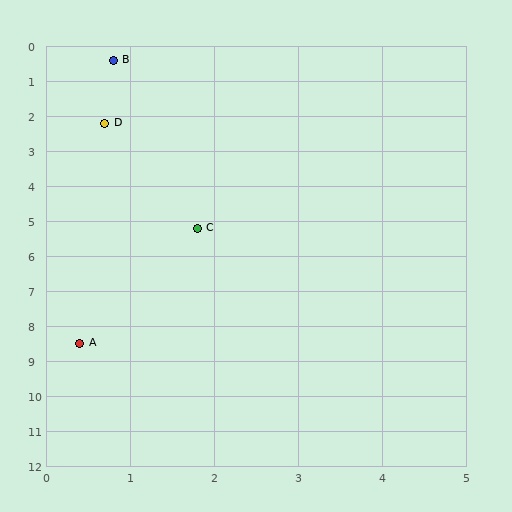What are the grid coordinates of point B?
Point B is at approximately (0.8, 0.4).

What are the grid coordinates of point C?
Point C is at approximately (1.8, 5.2).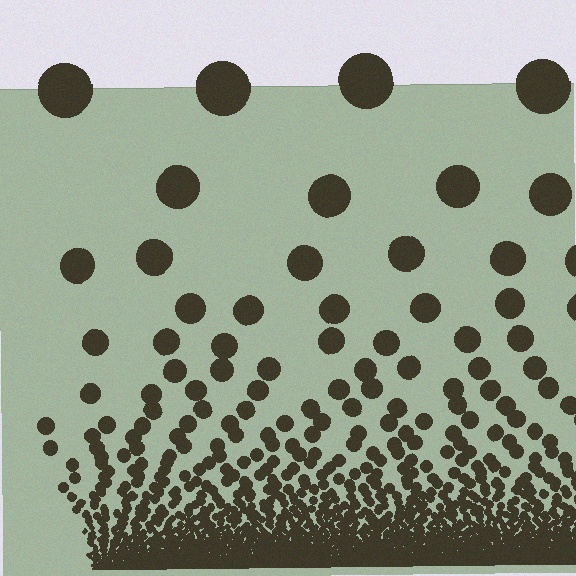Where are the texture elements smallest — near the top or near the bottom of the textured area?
Near the bottom.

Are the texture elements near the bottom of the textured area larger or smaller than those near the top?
Smaller. The gradient is inverted — elements near the bottom are smaller and denser.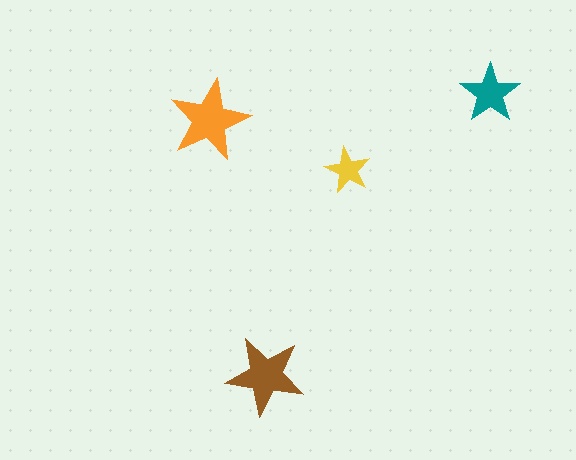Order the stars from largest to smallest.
the orange one, the brown one, the teal one, the yellow one.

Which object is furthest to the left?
The orange star is leftmost.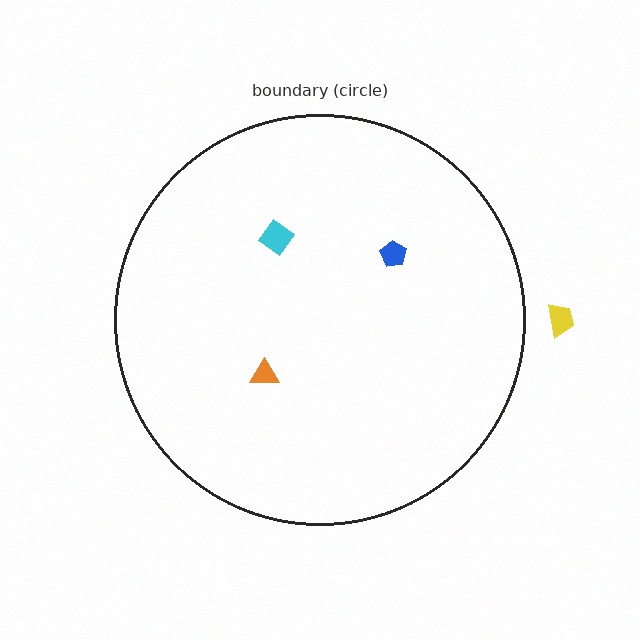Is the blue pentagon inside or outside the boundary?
Inside.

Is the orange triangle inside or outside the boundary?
Inside.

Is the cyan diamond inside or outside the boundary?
Inside.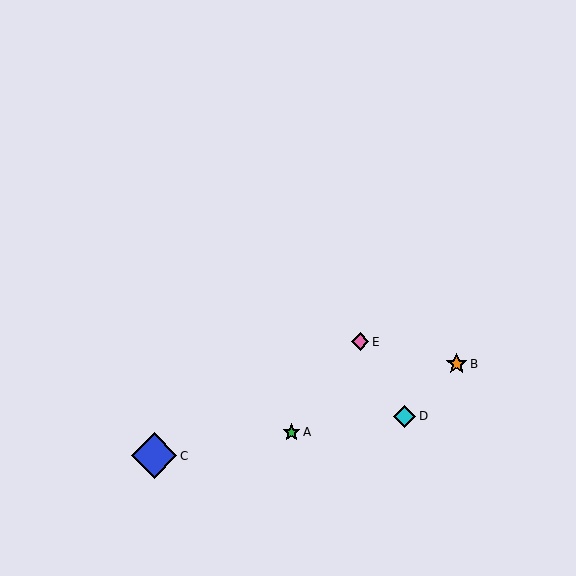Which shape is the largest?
The blue diamond (labeled C) is the largest.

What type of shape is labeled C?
Shape C is a blue diamond.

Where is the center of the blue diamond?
The center of the blue diamond is at (154, 456).